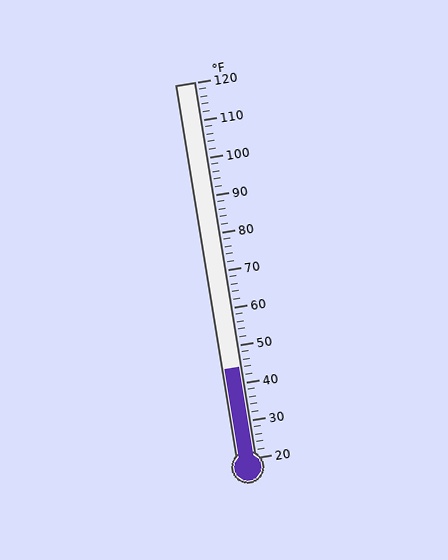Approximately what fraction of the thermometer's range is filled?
The thermometer is filled to approximately 25% of its range.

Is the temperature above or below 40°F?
The temperature is above 40°F.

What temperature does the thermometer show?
The thermometer shows approximately 44°F.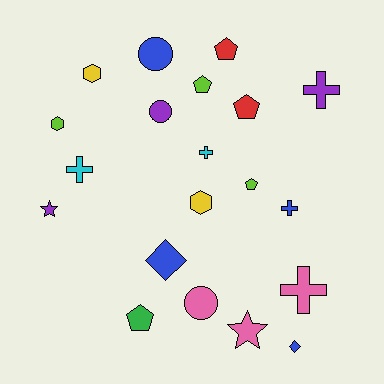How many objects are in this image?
There are 20 objects.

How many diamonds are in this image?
There are 2 diamonds.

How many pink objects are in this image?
There are 3 pink objects.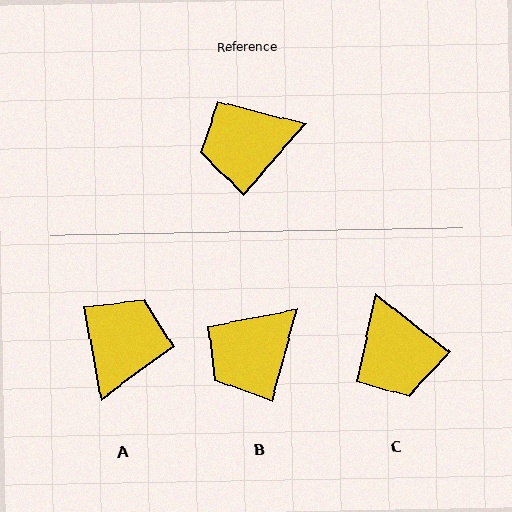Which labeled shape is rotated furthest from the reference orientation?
A, about 129 degrees away.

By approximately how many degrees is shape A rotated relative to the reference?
Approximately 129 degrees clockwise.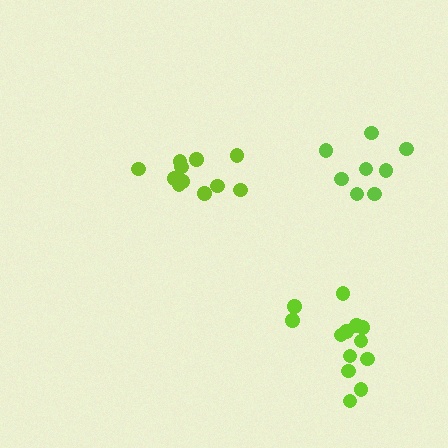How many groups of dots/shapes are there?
There are 3 groups.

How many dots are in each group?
Group 1: 8 dots, Group 2: 13 dots, Group 3: 11 dots (32 total).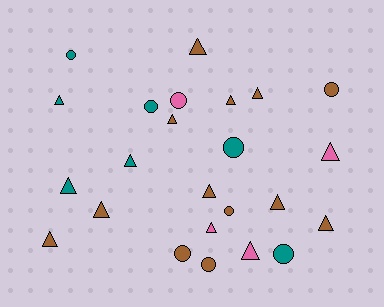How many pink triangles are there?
There are 3 pink triangles.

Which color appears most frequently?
Brown, with 13 objects.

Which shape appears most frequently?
Triangle, with 15 objects.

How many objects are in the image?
There are 24 objects.